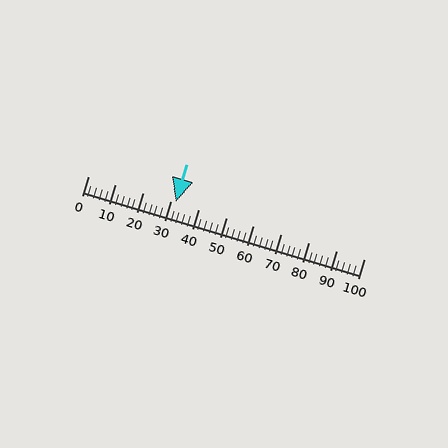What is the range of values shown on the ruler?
The ruler shows values from 0 to 100.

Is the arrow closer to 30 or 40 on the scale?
The arrow is closer to 30.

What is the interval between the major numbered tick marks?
The major tick marks are spaced 10 units apart.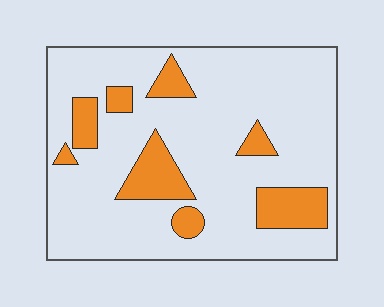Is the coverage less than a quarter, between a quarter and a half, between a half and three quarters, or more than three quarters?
Less than a quarter.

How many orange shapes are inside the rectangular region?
8.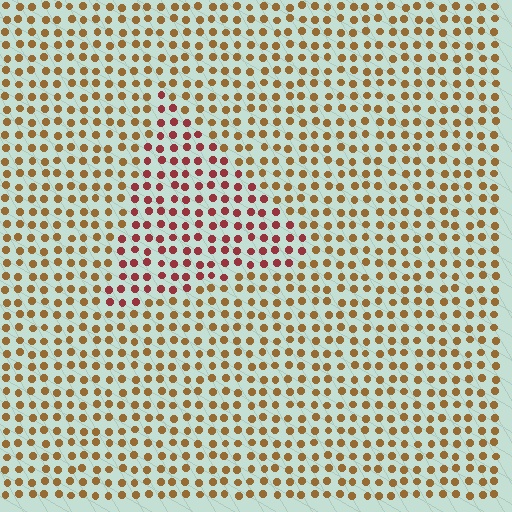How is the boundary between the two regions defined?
The boundary is defined purely by a slight shift in hue (about 40 degrees). Spacing, size, and orientation are identical on both sides.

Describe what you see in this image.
The image is filled with small brown elements in a uniform arrangement. A triangle-shaped region is visible where the elements are tinted to a slightly different hue, forming a subtle color boundary.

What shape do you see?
I see a triangle.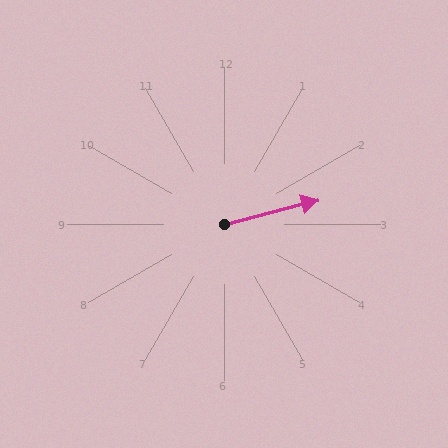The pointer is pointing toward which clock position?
Roughly 3 o'clock.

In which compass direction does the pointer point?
East.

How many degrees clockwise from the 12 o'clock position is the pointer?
Approximately 76 degrees.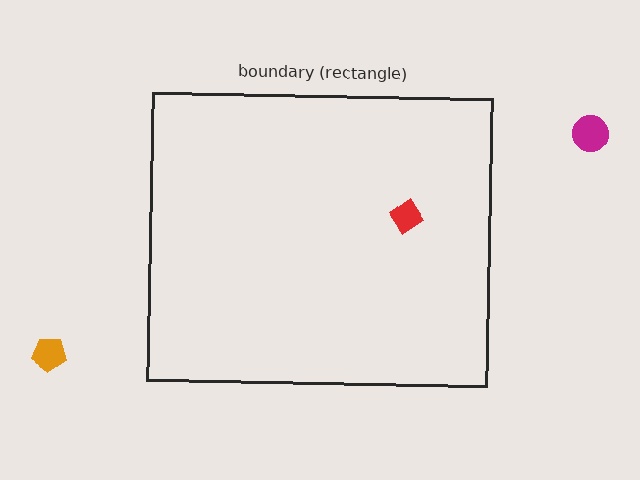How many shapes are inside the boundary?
1 inside, 2 outside.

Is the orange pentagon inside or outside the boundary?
Outside.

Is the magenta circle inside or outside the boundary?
Outside.